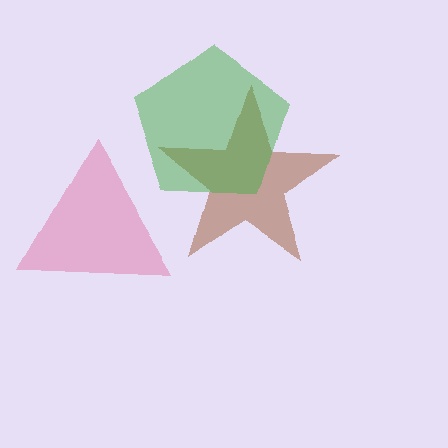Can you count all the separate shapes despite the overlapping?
Yes, there are 3 separate shapes.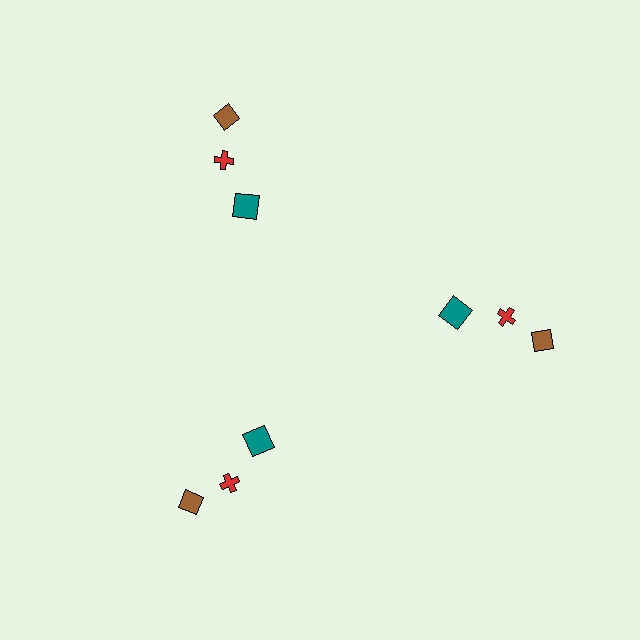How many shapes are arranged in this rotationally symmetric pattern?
There are 9 shapes, arranged in 3 groups of 3.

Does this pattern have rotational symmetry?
Yes, this pattern has 3-fold rotational symmetry. It looks the same after rotating 120 degrees around the center.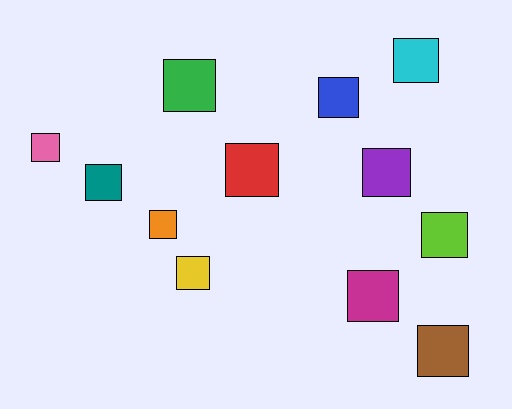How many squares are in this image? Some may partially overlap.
There are 12 squares.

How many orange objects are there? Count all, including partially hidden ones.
There is 1 orange object.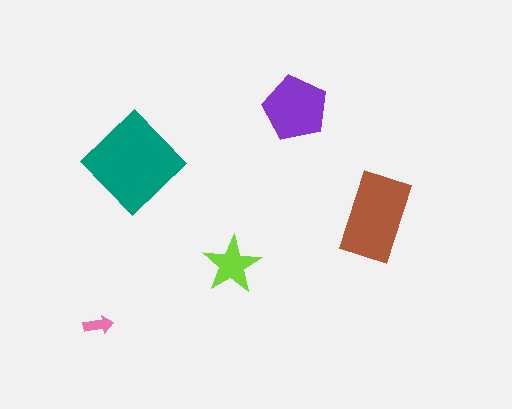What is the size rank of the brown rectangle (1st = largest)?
2nd.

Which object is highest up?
The purple pentagon is topmost.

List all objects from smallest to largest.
The pink arrow, the lime star, the purple pentagon, the brown rectangle, the teal diamond.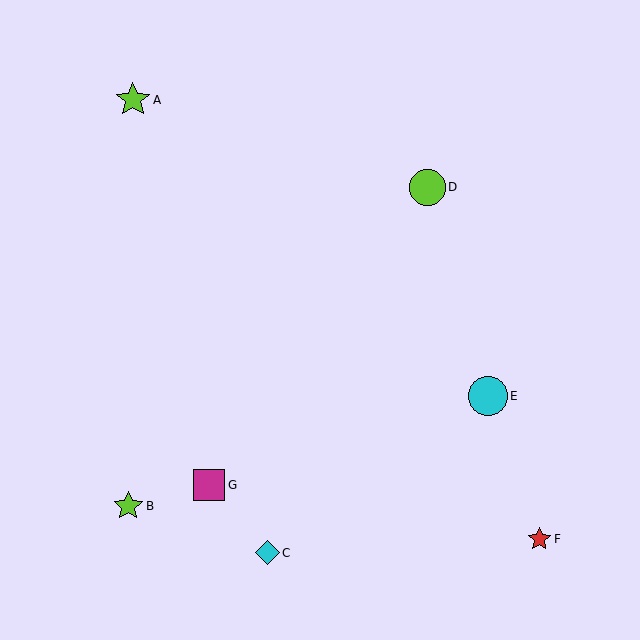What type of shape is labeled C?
Shape C is a cyan diamond.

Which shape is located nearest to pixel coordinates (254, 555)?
The cyan diamond (labeled C) at (267, 553) is nearest to that location.